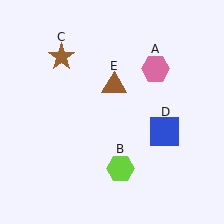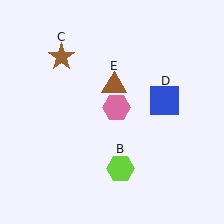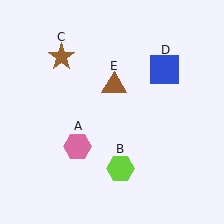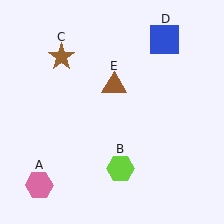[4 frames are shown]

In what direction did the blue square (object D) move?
The blue square (object D) moved up.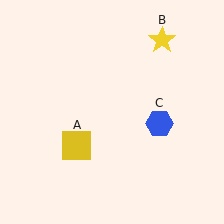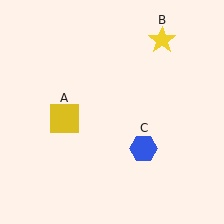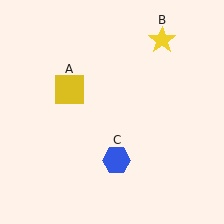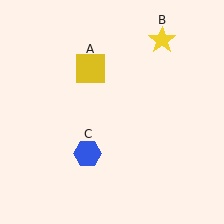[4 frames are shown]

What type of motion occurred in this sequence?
The yellow square (object A), blue hexagon (object C) rotated clockwise around the center of the scene.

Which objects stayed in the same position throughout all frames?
Yellow star (object B) remained stationary.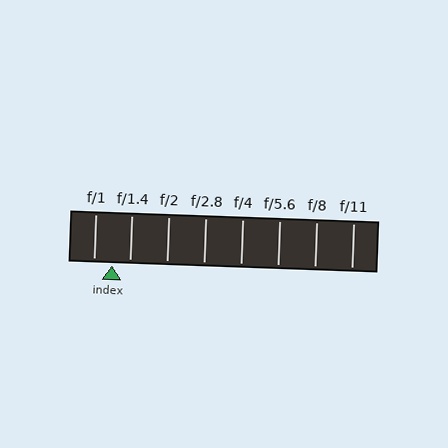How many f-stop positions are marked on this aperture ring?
There are 8 f-stop positions marked.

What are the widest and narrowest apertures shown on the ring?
The widest aperture shown is f/1 and the narrowest is f/11.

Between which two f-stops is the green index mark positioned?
The index mark is between f/1 and f/1.4.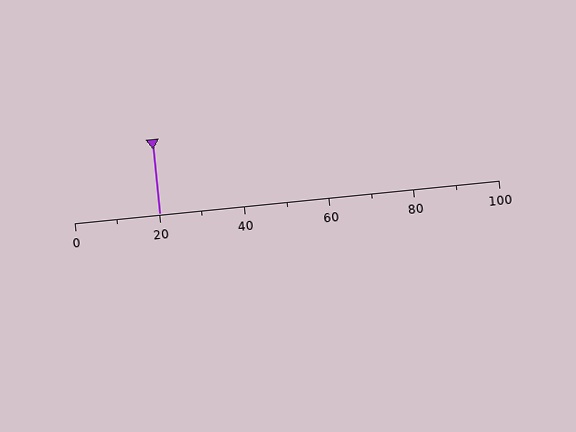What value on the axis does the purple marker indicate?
The marker indicates approximately 20.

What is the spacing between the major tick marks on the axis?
The major ticks are spaced 20 apart.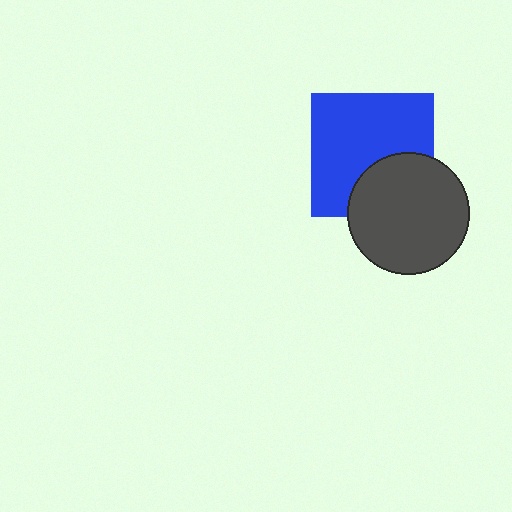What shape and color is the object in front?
The object in front is a dark gray circle.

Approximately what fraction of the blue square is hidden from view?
Roughly 32% of the blue square is hidden behind the dark gray circle.